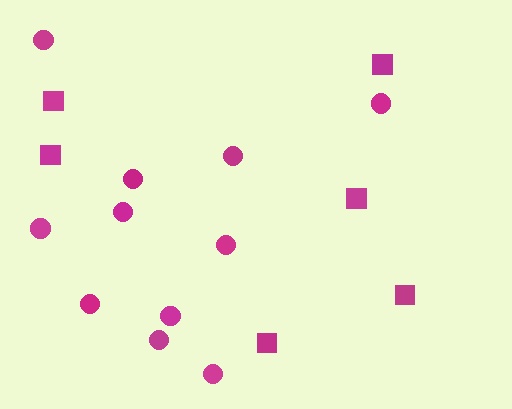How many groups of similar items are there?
There are 2 groups: one group of circles (11) and one group of squares (6).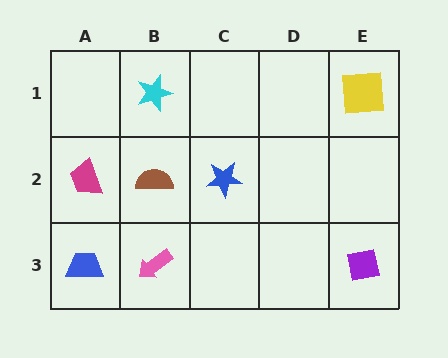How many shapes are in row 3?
3 shapes.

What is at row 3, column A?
A blue trapezoid.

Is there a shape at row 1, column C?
No, that cell is empty.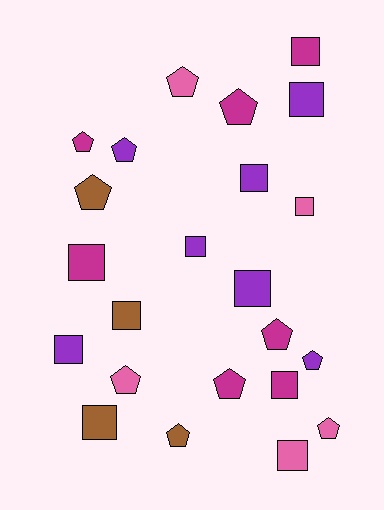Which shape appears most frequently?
Square, with 12 objects.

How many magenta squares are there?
There are 3 magenta squares.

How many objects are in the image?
There are 23 objects.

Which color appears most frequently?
Magenta, with 7 objects.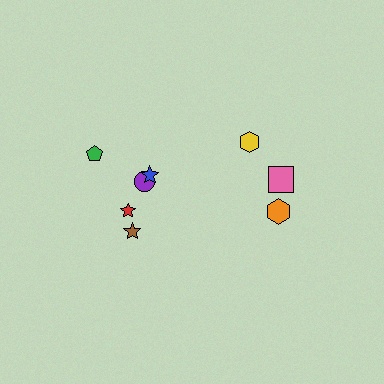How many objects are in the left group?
There are 5 objects.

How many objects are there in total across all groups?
There are 8 objects.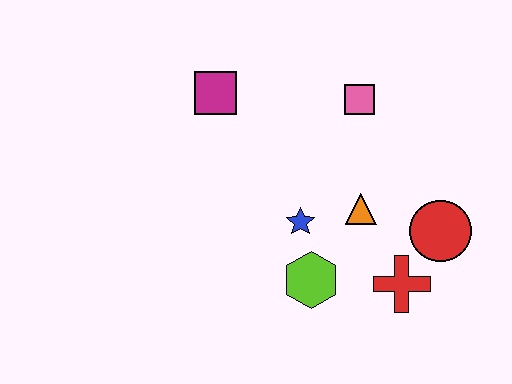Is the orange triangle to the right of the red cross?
No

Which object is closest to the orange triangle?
The blue star is closest to the orange triangle.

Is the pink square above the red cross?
Yes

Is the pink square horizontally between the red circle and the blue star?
Yes